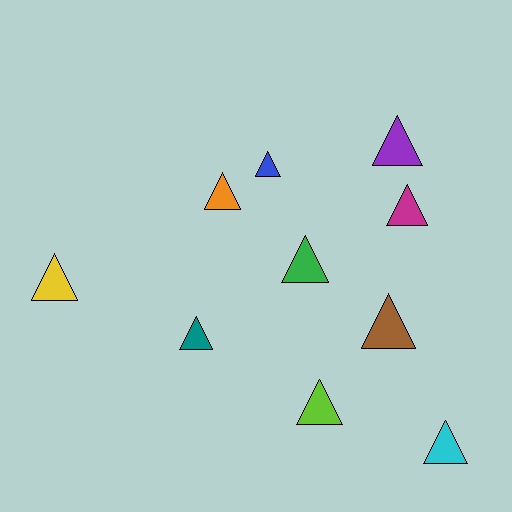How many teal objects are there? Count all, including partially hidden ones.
There is 1 teal object.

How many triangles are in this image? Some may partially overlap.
There are 10 triangles.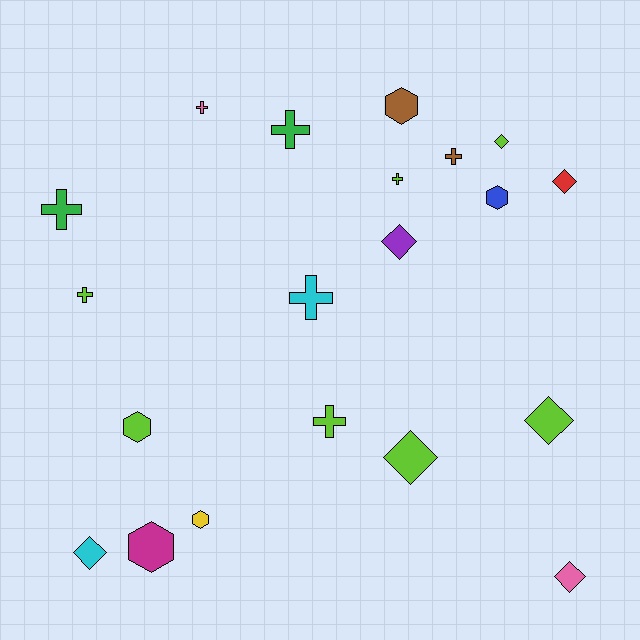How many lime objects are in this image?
There are 7 lime objects.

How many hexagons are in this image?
There are 5 hexagons.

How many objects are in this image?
There are 20 objects.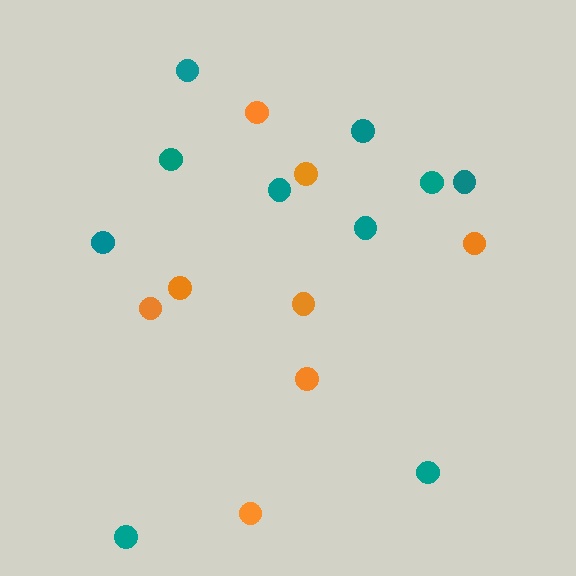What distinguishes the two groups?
There are 2 groups: one group of orange circles (8) and one group of teal circles (10).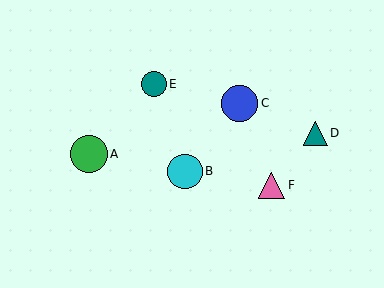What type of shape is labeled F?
Shape F is a pink triangle.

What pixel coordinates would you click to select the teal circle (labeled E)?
Click at (154, 84) to select the teal circle E.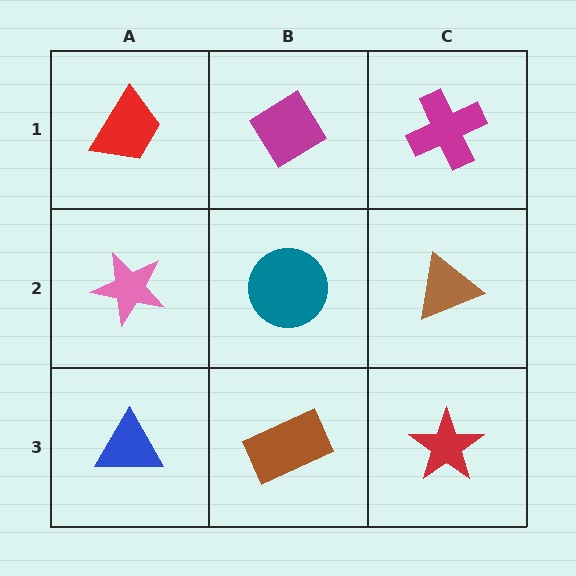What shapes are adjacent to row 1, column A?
A pink star (row 2, column A), a magenta diamond (row 1, column B).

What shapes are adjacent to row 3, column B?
A teal circle (row 2, column B), a blue triangle (row 3, column A), a red star (row 3, column C).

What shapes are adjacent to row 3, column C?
A brown triangle (row 2, column C), a brown rectangle (row 3, column B).